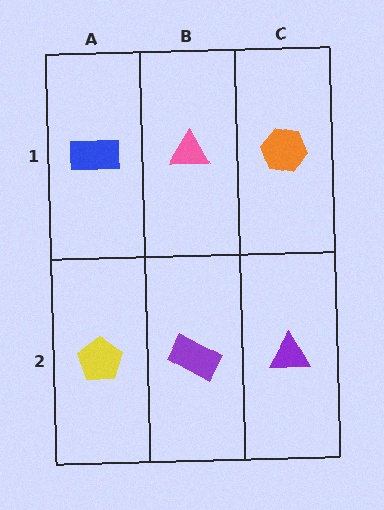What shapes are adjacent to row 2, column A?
A blue rectangle (row 1, column A), a purple rectangle (row 2, column B).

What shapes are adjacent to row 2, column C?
An orange hexagon (row 1, column C), a purple rectangle (row 2, column B).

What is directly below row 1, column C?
A purple triangle.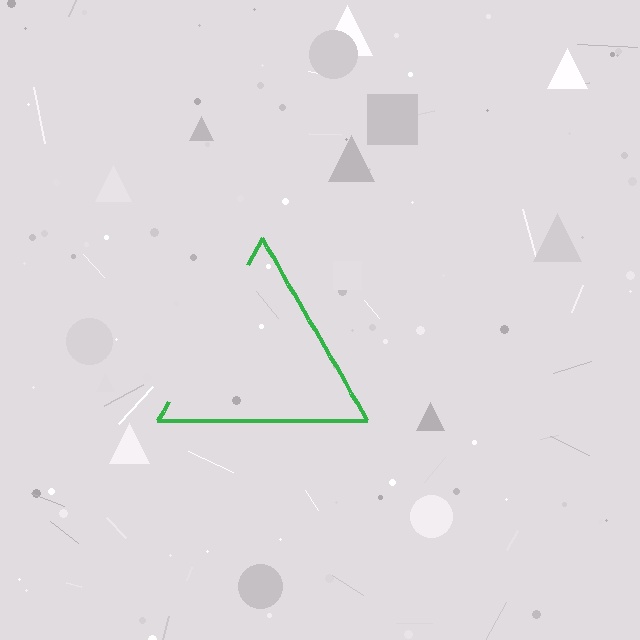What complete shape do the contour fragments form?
The contour fragments form a triangle.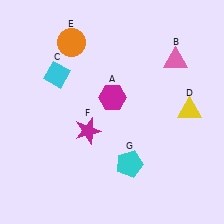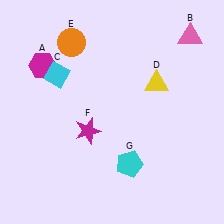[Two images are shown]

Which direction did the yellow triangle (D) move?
The yellow triangle (D) moved left.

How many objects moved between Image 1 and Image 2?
3 objects moved between the two images.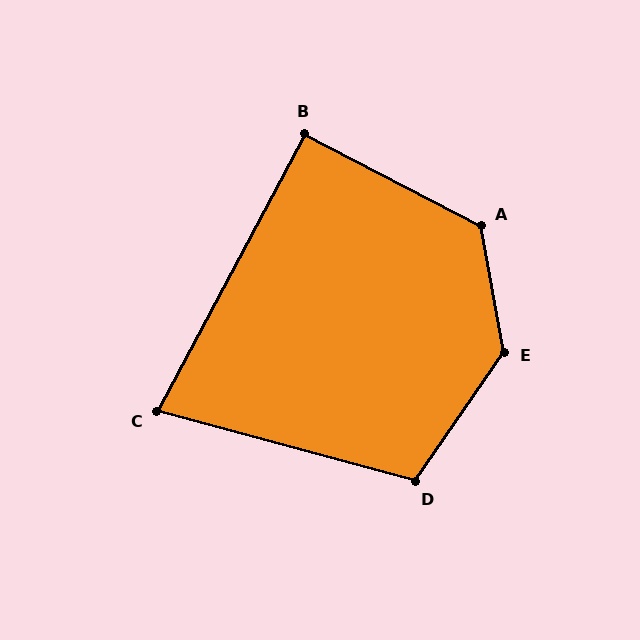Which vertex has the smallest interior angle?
C, at approximately 77 degrees.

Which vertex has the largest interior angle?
E, at approximately 135 degrees.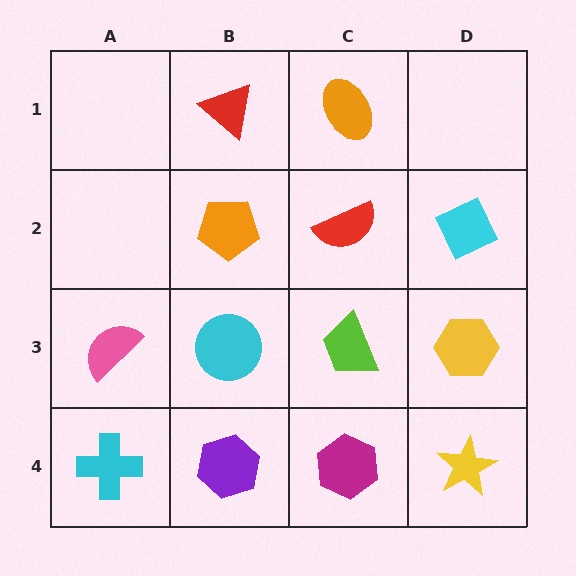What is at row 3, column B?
A cyan circle.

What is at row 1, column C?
An orange ellipse.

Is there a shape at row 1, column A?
No, that cell is empty.